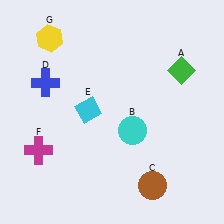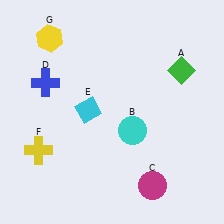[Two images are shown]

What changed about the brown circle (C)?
In Image 1, C is brown. In Image 2, it changed to magenta.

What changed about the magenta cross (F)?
In Image 1, F is magenta. In Image 2, it changed to yellow.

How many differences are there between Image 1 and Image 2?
There are 2 differences between the two images.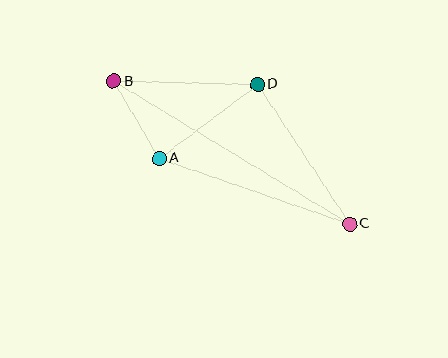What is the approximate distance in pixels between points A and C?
The distance between A and C is approximately 201 pixels.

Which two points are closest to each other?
Points A and B are closest to each other.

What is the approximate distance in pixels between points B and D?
The distance between B and D is approximately 144 pixels.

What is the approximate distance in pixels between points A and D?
The distance between A and D is approximately 123 pixels.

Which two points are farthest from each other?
Points B and C are farthest from each other.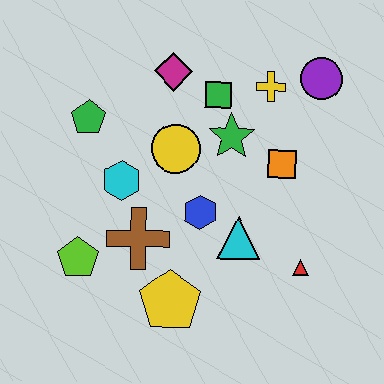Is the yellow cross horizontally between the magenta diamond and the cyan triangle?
No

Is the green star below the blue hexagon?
No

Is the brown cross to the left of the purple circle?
Yes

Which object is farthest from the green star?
The lime pentagon is farthest from the green star.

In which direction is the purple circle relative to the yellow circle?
The purple circle is to the right of the yellow circle.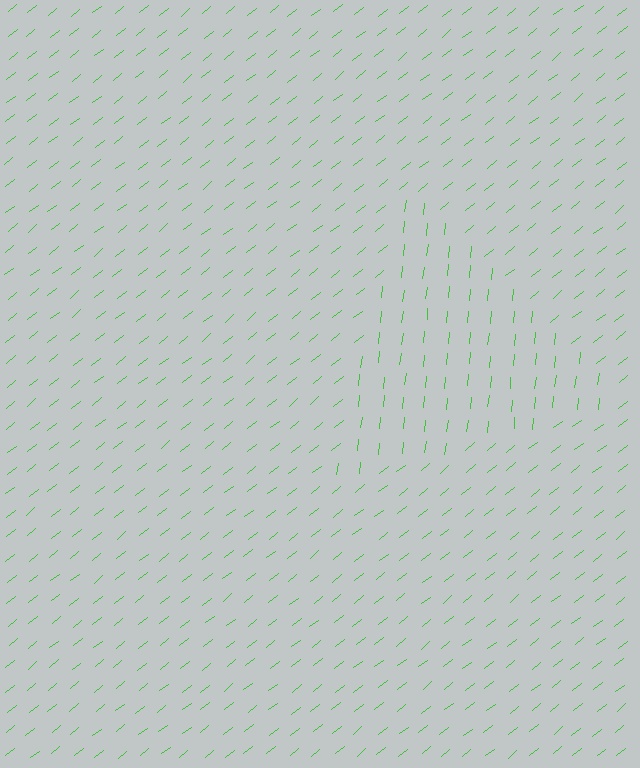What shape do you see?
I see a triangle.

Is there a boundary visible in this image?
Yes, there is a texture boundary formed by a change in line orientation.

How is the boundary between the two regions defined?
The boundary is defined purely by a change in line orientation (approximately 45 degrees difference). All lines are the same color and thickness.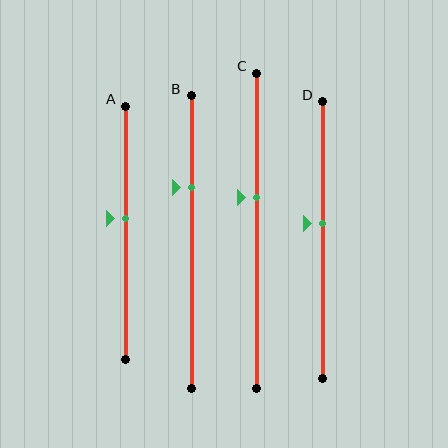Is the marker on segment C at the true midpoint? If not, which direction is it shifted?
No, the marker on segment C is shifted upward by about 11% of the segment length.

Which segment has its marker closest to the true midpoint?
Segment A has its marker closest to the true midpoint.